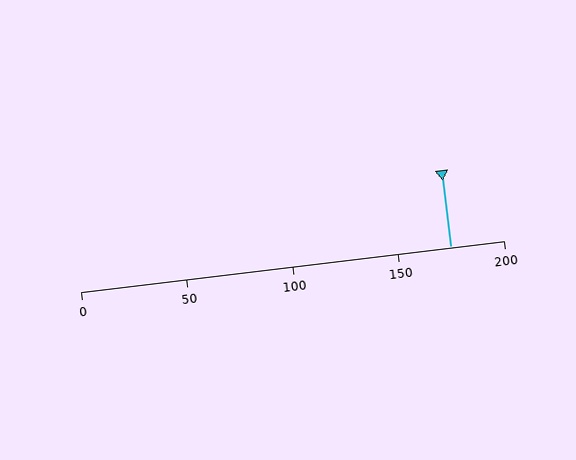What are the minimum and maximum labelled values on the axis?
The axis runs from 0 to 200.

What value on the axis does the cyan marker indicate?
The marker indicates approximately 175.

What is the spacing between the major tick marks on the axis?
The major ticks are spaced 50 apart.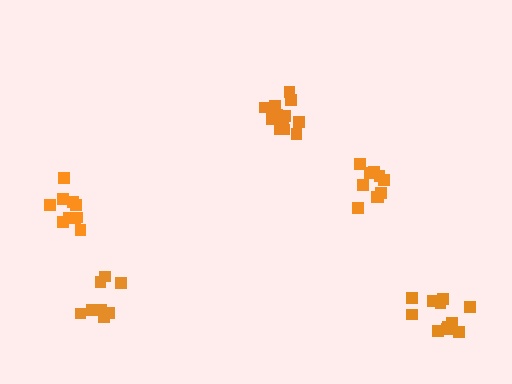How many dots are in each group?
Group 1: 8 dots, Group 2: 11 dots, Group 3: 10 dots, Group 4: 12 dots, Group 5: 10 dots (51 total).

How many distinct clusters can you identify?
There are 5 distinct clusters.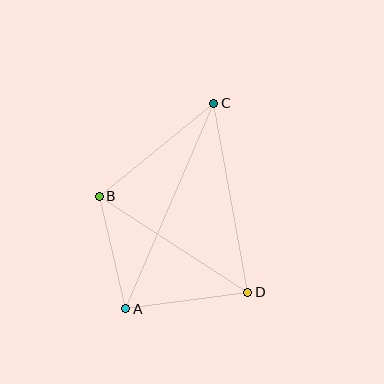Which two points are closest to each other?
Points A and B are closest to each other.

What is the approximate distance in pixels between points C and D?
The distance between C and D is approximately 192 pixels.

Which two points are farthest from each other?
Points A and C are farthest from each other.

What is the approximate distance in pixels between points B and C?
The distance between B and C is approximately 147 pixels.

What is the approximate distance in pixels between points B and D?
The distance between B and D is approximately 177 pixels.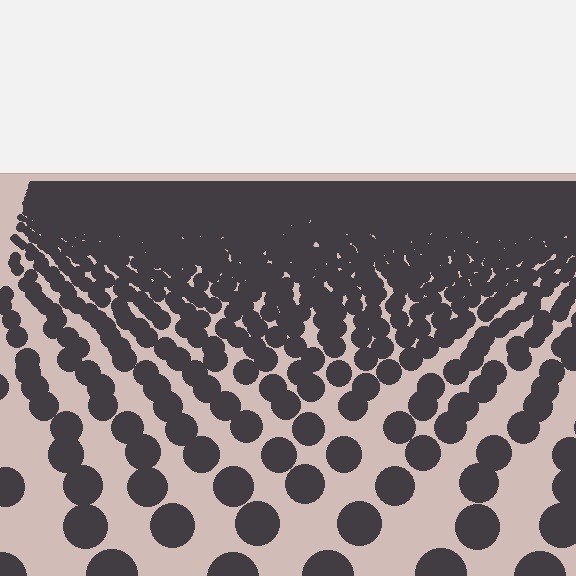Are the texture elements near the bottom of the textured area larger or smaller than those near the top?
Larger. Near the bottom, elements are closer to the viewer and appear at a bigger on-screen size.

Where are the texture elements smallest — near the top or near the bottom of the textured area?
Near the top.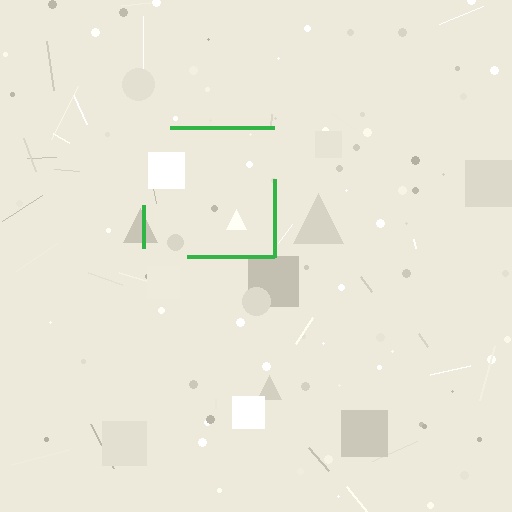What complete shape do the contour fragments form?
The contour fragments form a square.